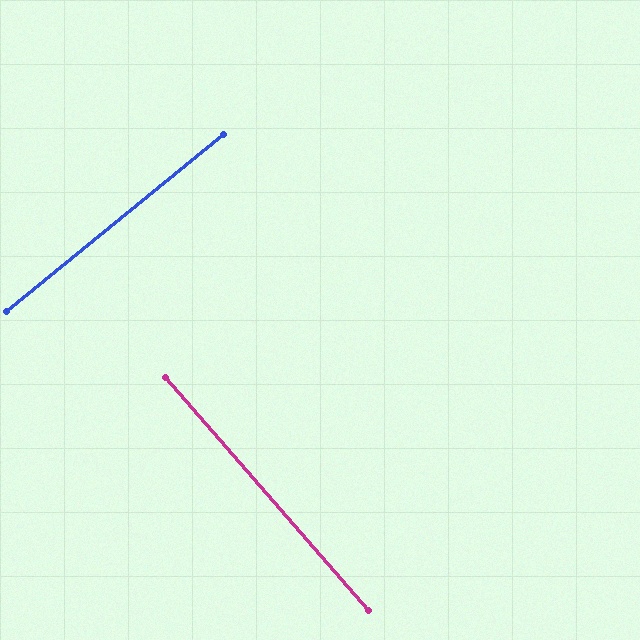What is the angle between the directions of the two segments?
Approximately 88 degrees.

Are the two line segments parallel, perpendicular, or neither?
Perpendicular — they meet at approximately 88°.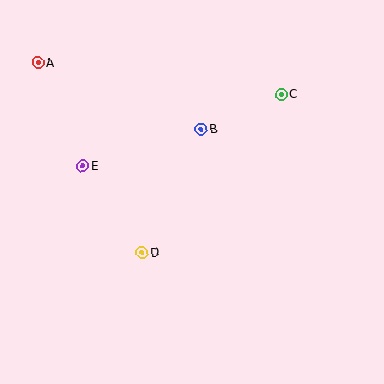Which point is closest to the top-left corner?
Point A is closest to the top-left corner.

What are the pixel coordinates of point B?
Point B is at (201, 129).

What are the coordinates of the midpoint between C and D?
The midpoint between C and D is at (212, 174).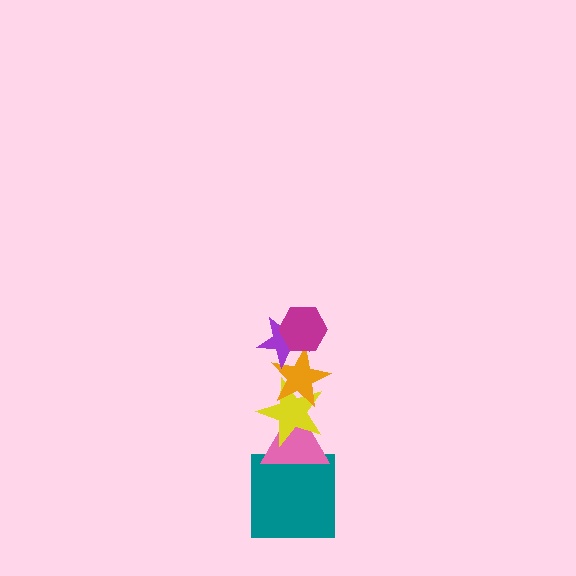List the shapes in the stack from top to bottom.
From top to bottom: the magenta hexagon, the purple star, the orange star, the yellow star, the pink triangle, the teal square.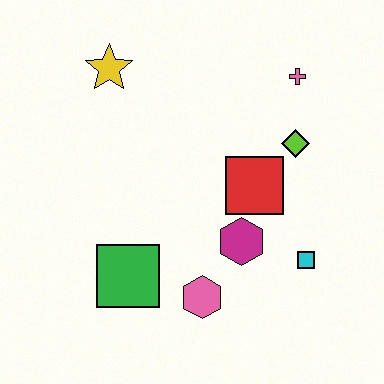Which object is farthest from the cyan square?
The yellow star is farthest from the cyan square.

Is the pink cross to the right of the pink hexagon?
Yes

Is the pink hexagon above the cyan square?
No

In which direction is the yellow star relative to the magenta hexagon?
The yellow star is above the magenta hexagon.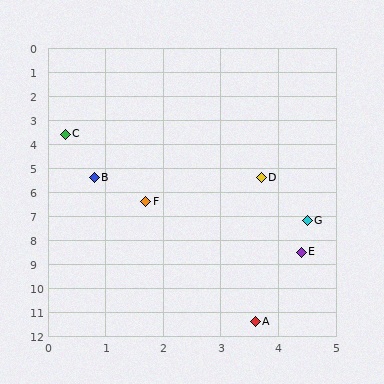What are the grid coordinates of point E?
Point E is at approximately (4.4, 8.5).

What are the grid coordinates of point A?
Point A is at approximately (3.6, 11.4).